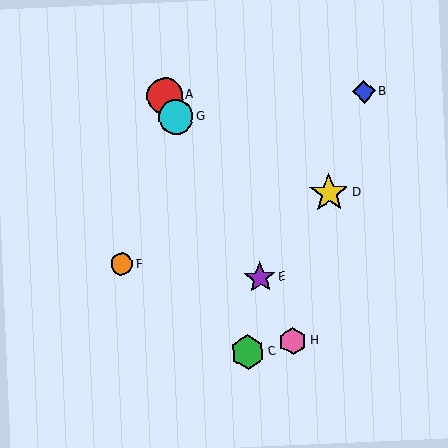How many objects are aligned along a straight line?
4 objects (A, E, G, H) are aligned along a straight line.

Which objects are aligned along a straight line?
Objects A, E, G, H are aligned along a straight line.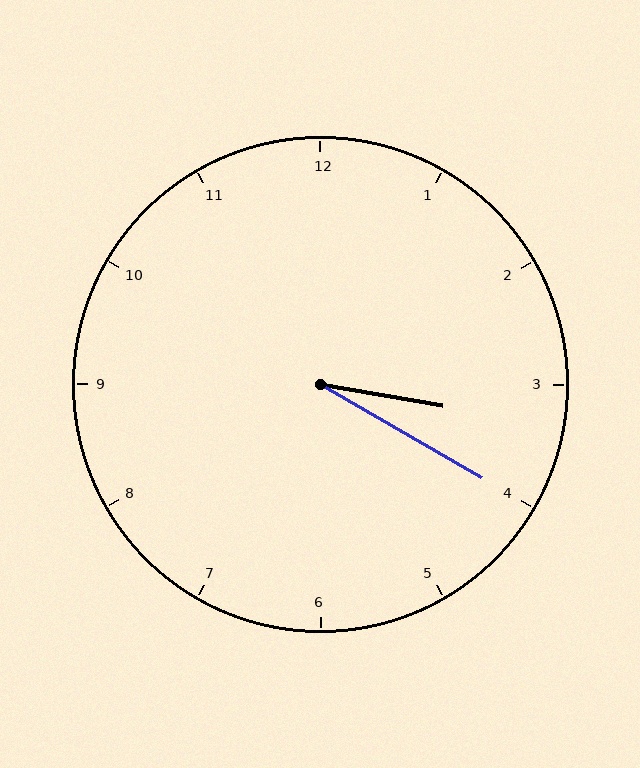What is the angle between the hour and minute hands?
Approximately 20 degrees.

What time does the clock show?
3:20.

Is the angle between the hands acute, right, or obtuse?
It is acute.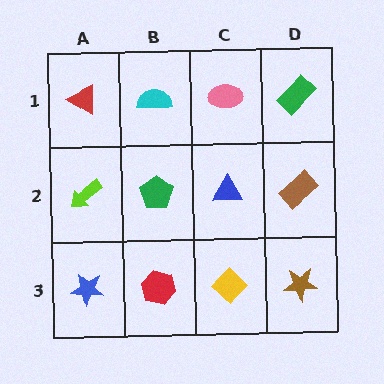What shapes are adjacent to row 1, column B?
A green pentagon (row 2, column B), a red triangle (row 1, column A), a pink ellipse (row 1, column C).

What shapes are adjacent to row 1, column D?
A brown rectangle (row 2, column D), a pink ellipse (row 1, column C).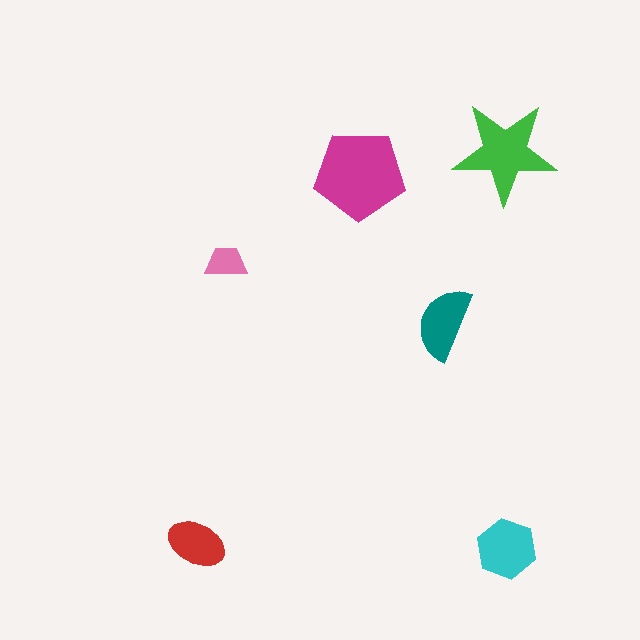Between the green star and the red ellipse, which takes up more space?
The green star.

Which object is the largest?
The magenta pentagon.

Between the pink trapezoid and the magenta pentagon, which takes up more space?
The magenta pentagon.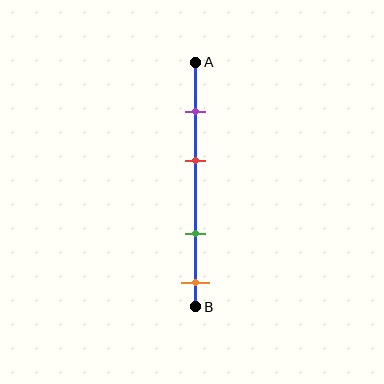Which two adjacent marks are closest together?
The purple and red marks are the closest adjacent pair.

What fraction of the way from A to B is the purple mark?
The purple mark is approximately 20% (0.2) of the way from A to B.